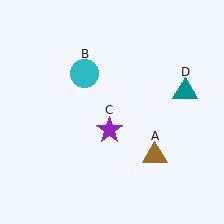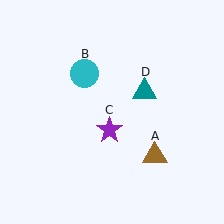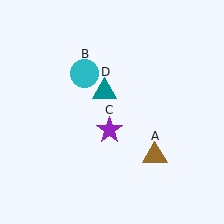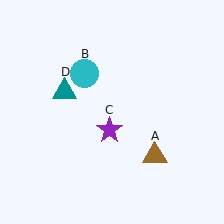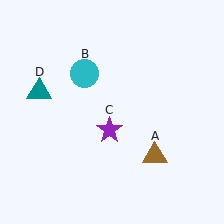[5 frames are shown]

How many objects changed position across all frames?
1 object changed position: teal triangle (object D).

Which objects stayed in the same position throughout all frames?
Brown triangle (object A) and cyan circle (object B) and purple star (object C) remained stationary.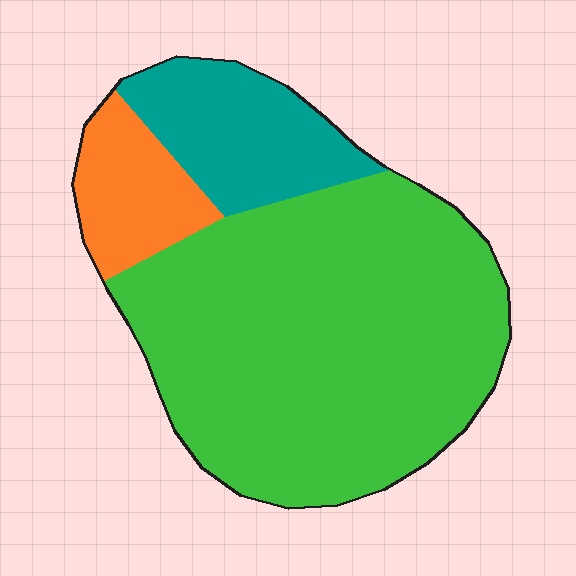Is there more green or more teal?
Green.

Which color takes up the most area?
Green, at roughly 70%.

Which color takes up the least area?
Orange, at roughly 10%.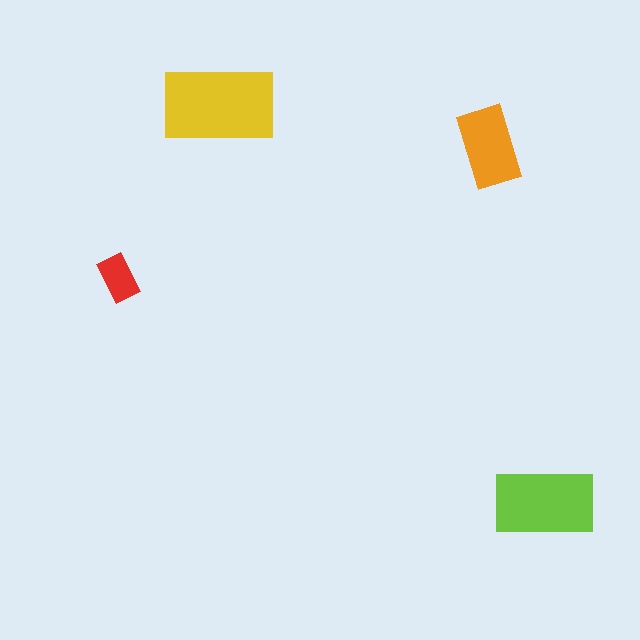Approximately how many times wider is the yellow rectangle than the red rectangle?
About 2.5 times wider.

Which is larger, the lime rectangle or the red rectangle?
The lime one.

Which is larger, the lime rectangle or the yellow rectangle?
The yellow one.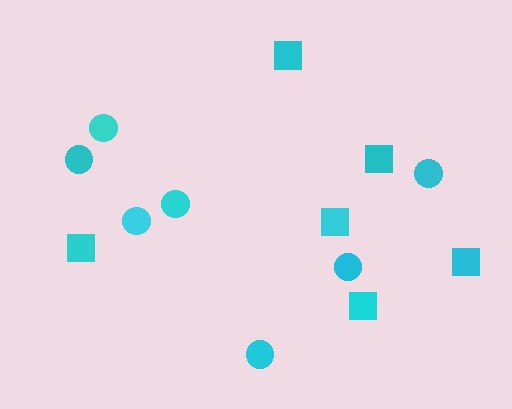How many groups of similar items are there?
There are 2 groups: one group of circles (7) and one group of squares (6).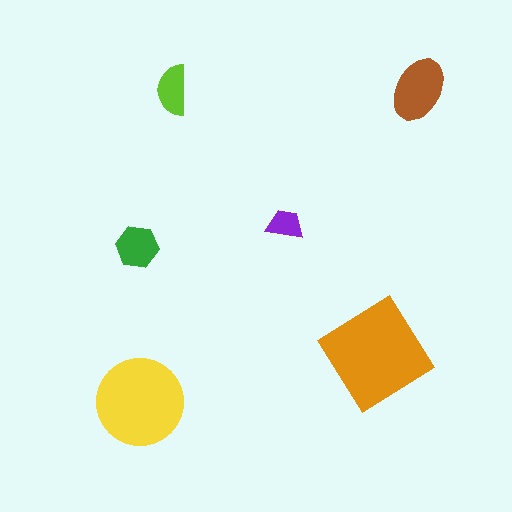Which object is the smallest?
The purple trapezoid.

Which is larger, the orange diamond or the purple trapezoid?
The orange diamond.